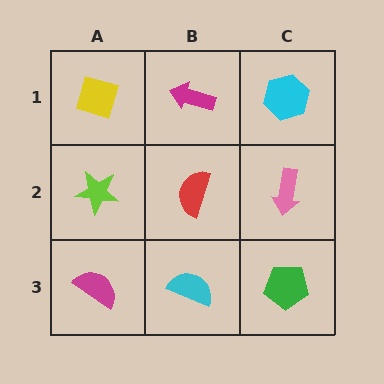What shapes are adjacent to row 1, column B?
A red semicircle (row 2, column B), a yellow diamond (row 1, column A), a cyan hexagon (row 1, column C).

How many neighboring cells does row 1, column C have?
2.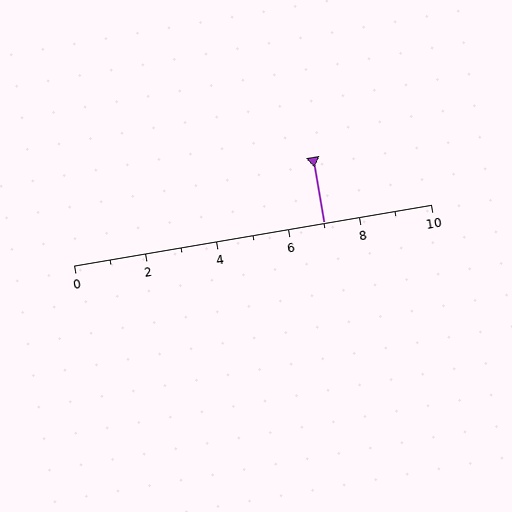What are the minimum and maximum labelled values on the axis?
The axis runs from 0 to 10.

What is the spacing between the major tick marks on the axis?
The major ticks are spaced 2 apart.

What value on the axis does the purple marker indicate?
The marker indicates approximately 7.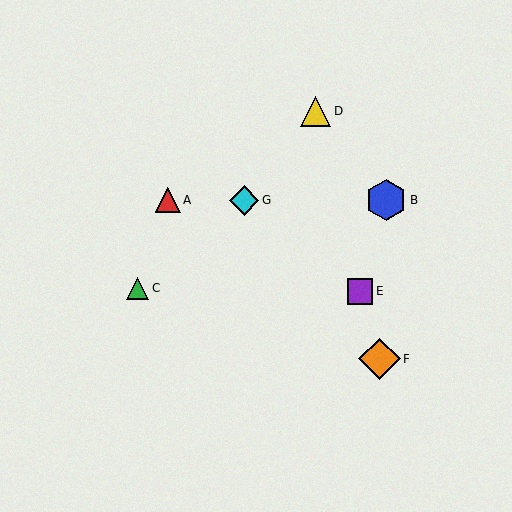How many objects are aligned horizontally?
3 objects (A, B, G) are aligned horizontally.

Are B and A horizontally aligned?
Yes, both are at y≈200.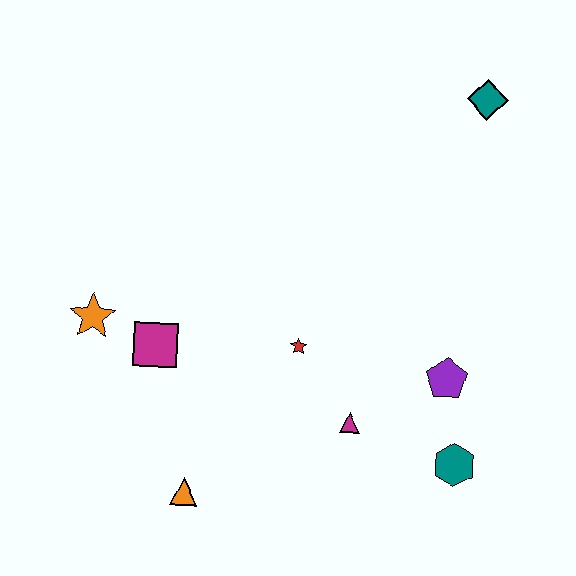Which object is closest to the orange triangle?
The magenta square is closest to the orange triangle.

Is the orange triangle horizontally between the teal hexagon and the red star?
No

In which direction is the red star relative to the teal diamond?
The red star is below the teal diamond.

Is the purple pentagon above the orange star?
No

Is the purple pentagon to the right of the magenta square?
Yes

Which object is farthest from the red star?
The teal diamond is farthest from the red star.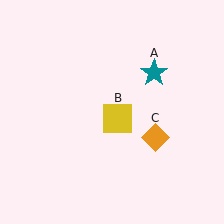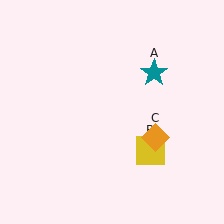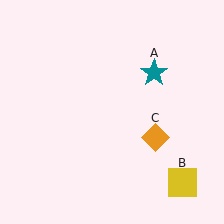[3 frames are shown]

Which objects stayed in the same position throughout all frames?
Teal star (object A) and orange diamond (object C) remained stationary.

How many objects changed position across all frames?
1 object changed position: yellow square (object B).